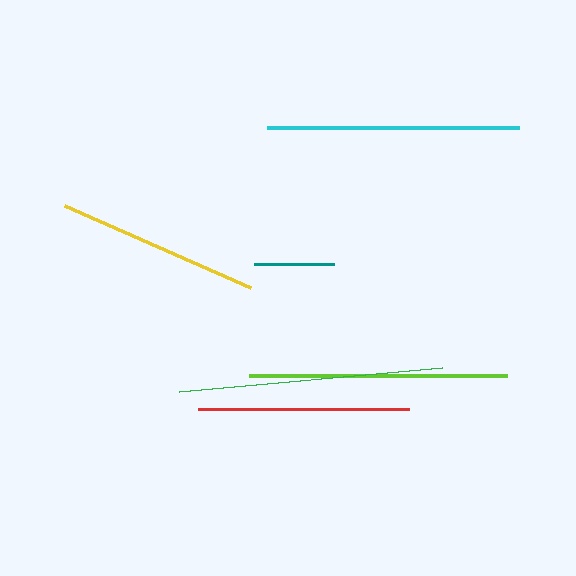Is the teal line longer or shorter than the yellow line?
The yellow line is longer than the teal line.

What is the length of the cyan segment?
The cyan segment is approximately 252 pixels long.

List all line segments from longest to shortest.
From longest to shortest: green, lime, cyan, red, yellow, teal.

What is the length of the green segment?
The green segment is approximately 263 pixels long.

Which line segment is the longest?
The green line is the longest at approximately 263 pixels.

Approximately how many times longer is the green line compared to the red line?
The green line is approximately 1.3 times the length of the red line.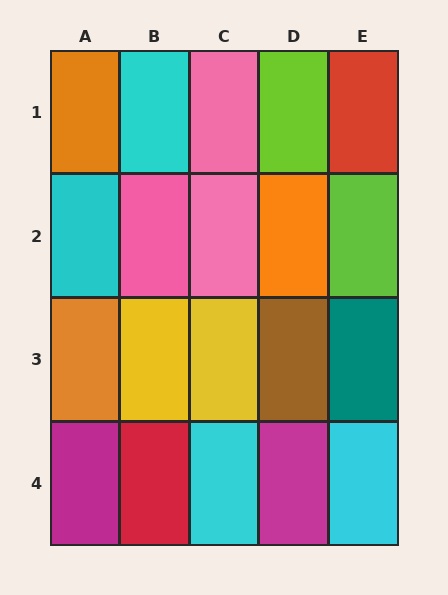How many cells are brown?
1 cell is brown.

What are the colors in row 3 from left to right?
Orange, yellow, yellow, brown, teal.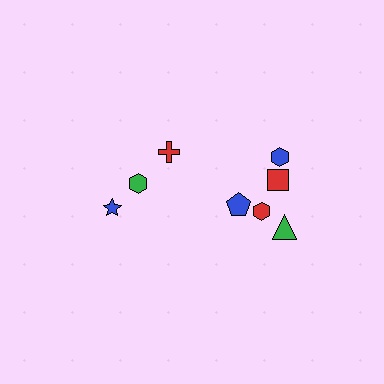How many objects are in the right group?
There are 5 objects.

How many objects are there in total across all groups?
There are 8 objects.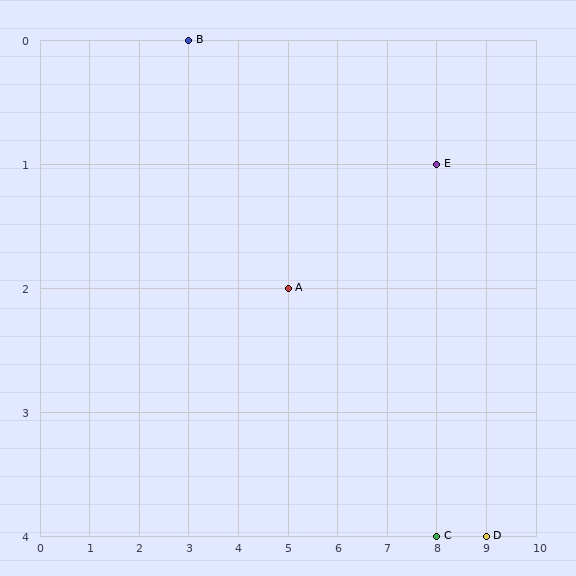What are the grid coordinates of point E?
Point E is at grid coordinates (8, 1).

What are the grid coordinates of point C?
Point C is at grid coordinates (8, 4).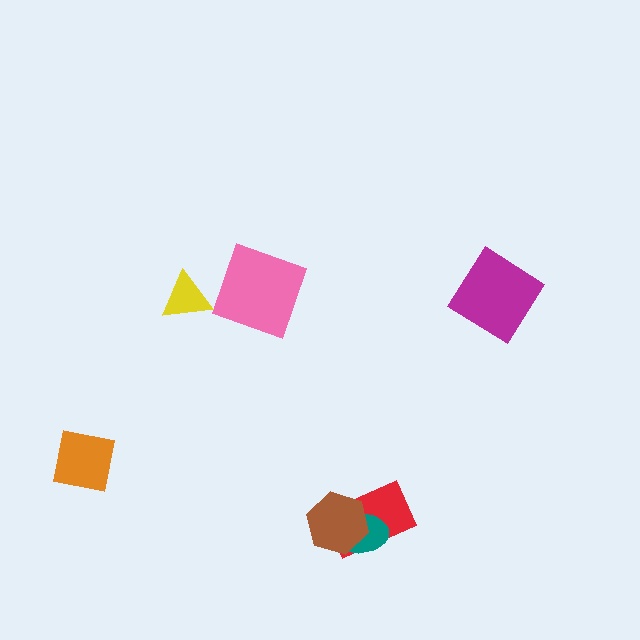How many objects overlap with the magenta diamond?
0 objects overlap with the magenta diamond.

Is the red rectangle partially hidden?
Yes, it is partially covered by another shape.